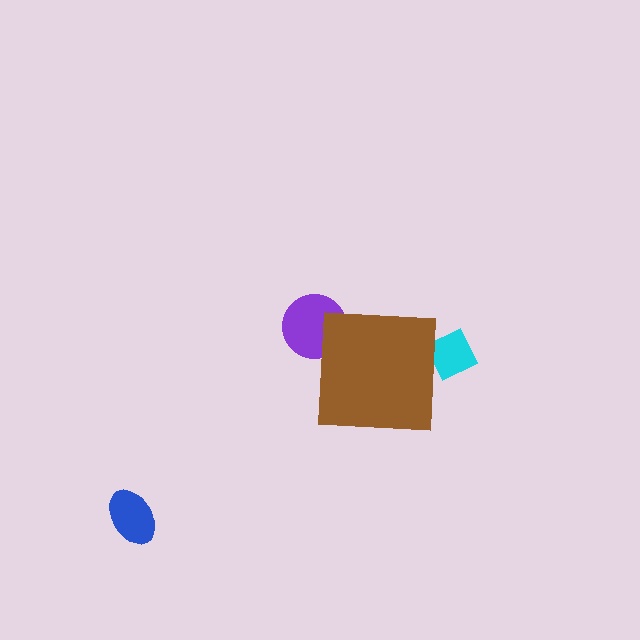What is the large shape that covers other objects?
A brown square.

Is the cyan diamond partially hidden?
Yes, the cyan diamond is partially hidden behind the brown square.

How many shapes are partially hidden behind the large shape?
2 shapes are partially hidden.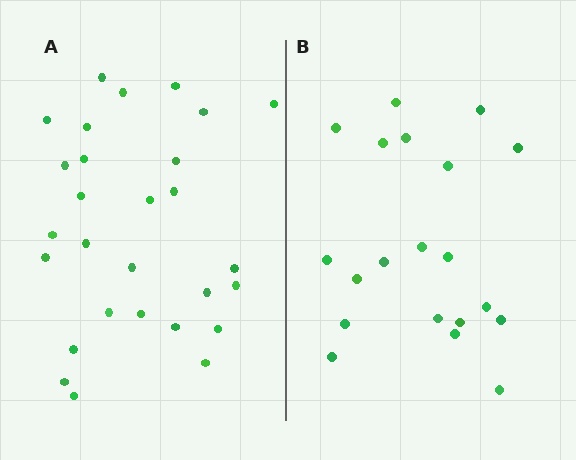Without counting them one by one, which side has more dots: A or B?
Region A (the left region) has more dots.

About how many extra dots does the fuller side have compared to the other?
Region A has roughly 8 or so more dots than region B.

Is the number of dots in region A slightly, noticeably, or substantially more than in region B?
Region A has noticeably more, but not dramatically so. The ratio is roughly 1.4 to 1.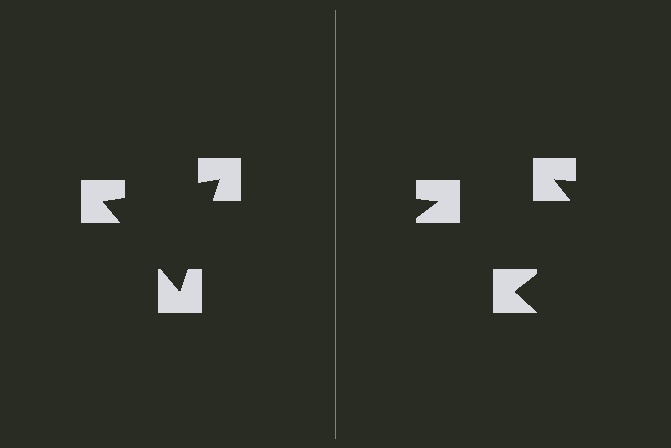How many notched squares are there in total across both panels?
6 — 3 on each side.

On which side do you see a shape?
An illusory triangle appears on the left side. On the right side the wedge cuts are rotated, so no coherent shape forms.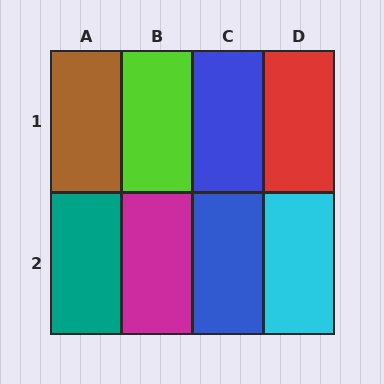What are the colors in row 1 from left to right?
Brown, lime, blue, red.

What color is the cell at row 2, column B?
Magenta.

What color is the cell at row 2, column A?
Teal.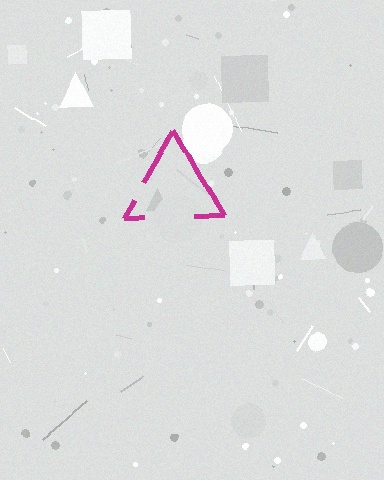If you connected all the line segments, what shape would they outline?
They would outline a triangle.